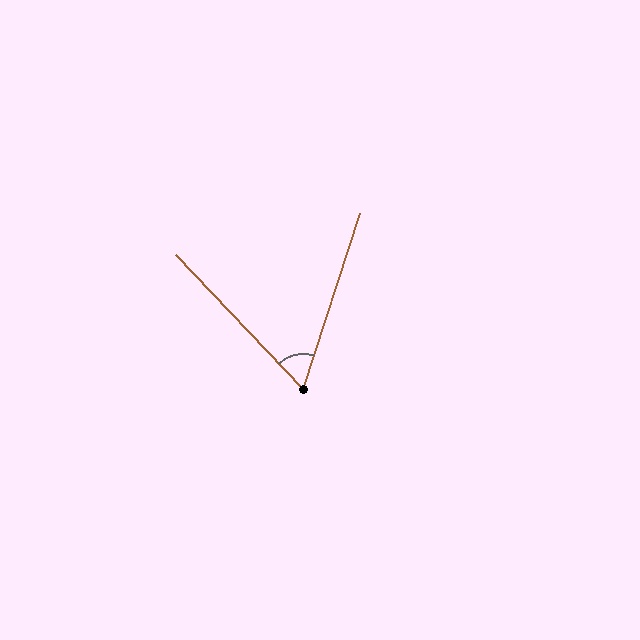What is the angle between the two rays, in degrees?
Approximately 61 degrees.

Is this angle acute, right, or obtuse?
It is acute.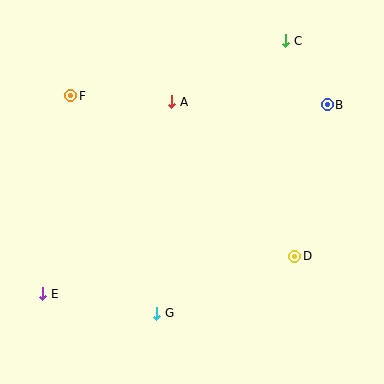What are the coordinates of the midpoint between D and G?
The midpoint between D and G is at (226, 285).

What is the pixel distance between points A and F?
The distance between A and F is 101 pixels.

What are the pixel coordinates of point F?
Point F is at (71, 96).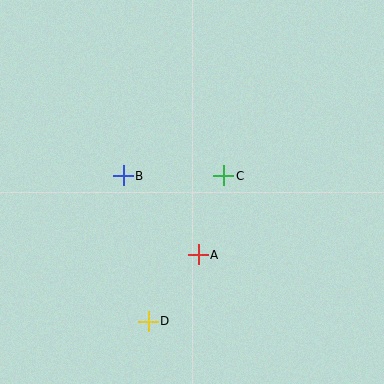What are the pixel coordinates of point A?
Point A is at (198, 255).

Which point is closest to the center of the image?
Point C at (224, 176) is closest to the center.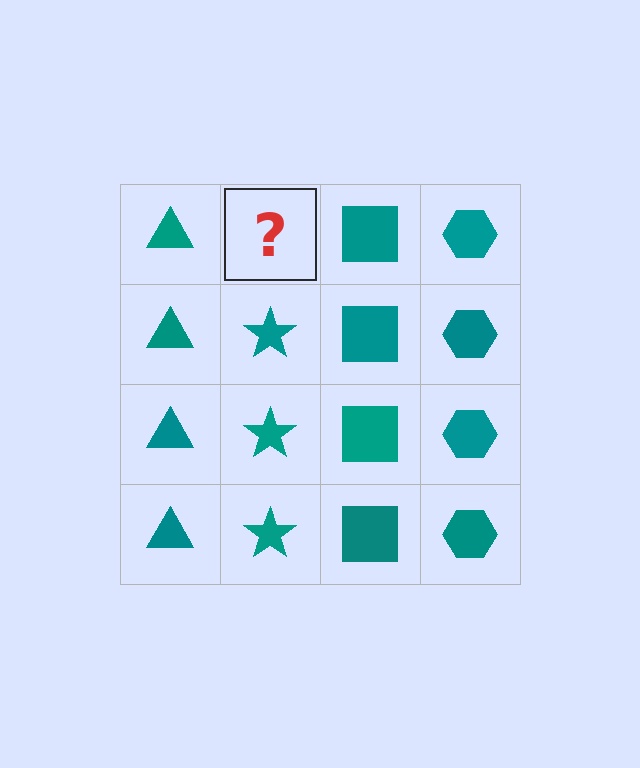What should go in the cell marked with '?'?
The missing cell should contain a teal star.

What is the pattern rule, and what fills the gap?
The rule is that each column has a consistent shape. The gap should be filled with a teal star.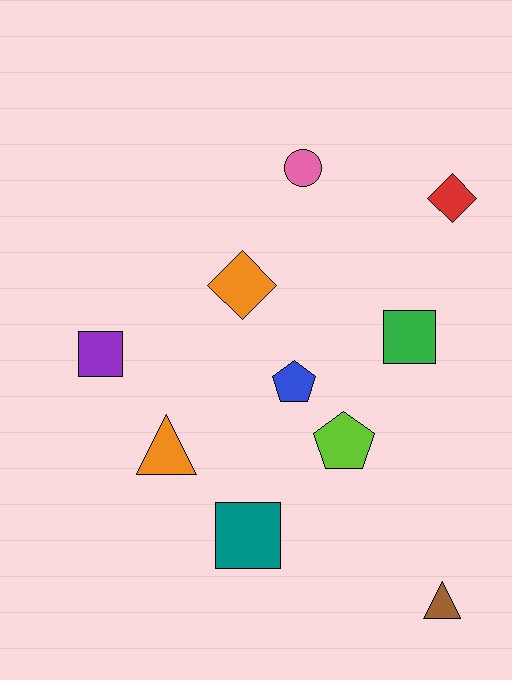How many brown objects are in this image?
There is 1 brown object.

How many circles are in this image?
There is 1 circle.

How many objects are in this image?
There are 10 objects.